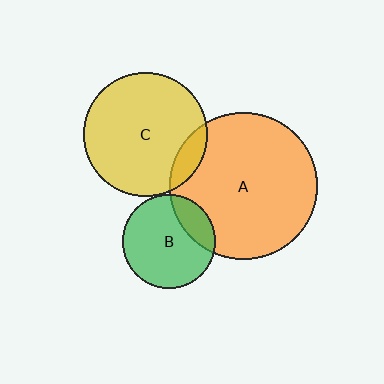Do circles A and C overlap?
Yes.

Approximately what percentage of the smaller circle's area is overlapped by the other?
Approximately 10%.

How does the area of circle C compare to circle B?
Approximately 1.8 times.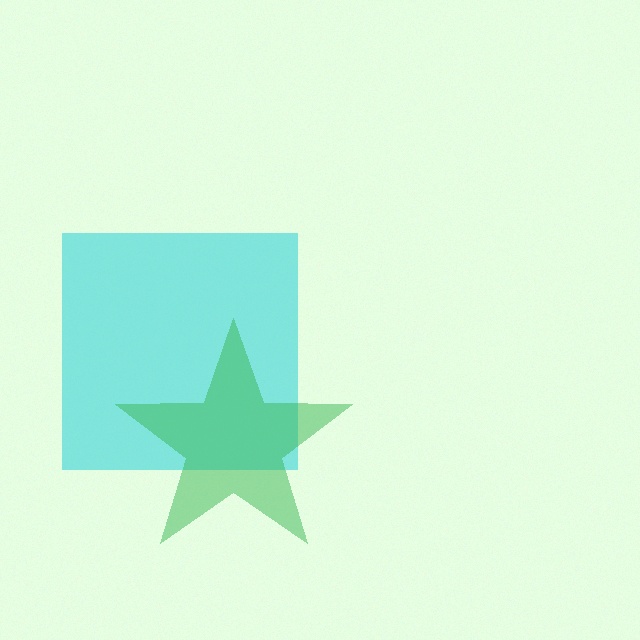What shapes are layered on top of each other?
The layered shapes are: a cyan square, a green star.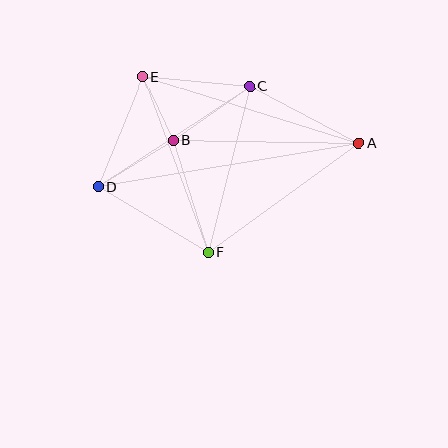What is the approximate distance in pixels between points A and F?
The distance between A and F is approximately 186 pixels.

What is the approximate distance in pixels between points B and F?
The distance between B and F is approximately 117 pixels.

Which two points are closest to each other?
Points B and E are closest to each other.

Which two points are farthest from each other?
Points A and D are farthest from each other.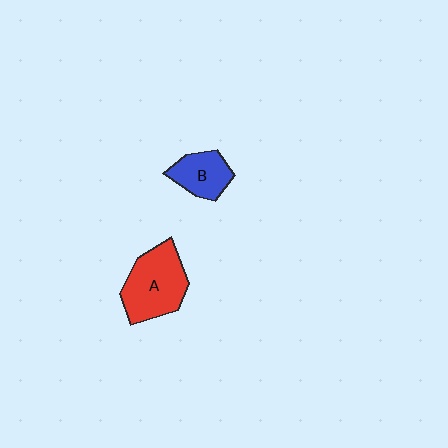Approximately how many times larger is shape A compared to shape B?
Approximately 1.7 times.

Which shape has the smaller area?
Shape B (blue).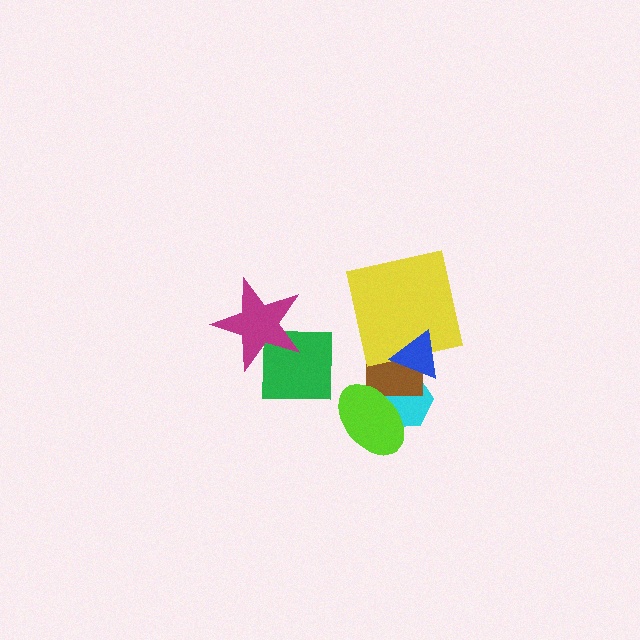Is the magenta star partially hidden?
No, no other shape covers it.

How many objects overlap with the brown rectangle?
3 objects overlap with the brown rectangle.